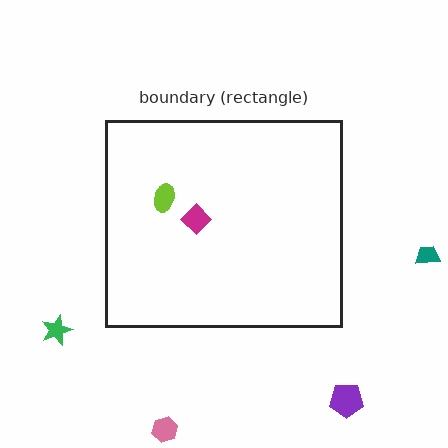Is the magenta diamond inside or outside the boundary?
Inside.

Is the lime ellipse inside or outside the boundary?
Inside.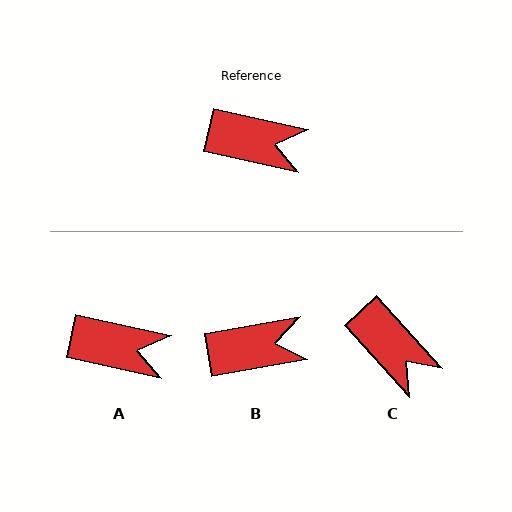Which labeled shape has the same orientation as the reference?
A.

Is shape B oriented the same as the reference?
No, it is off by about 23 degrees.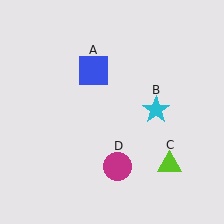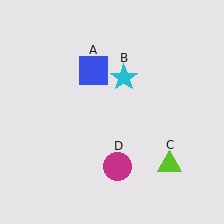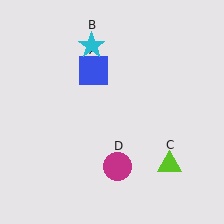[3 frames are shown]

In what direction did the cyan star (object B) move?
The cyan star (object B) moved up and to the left.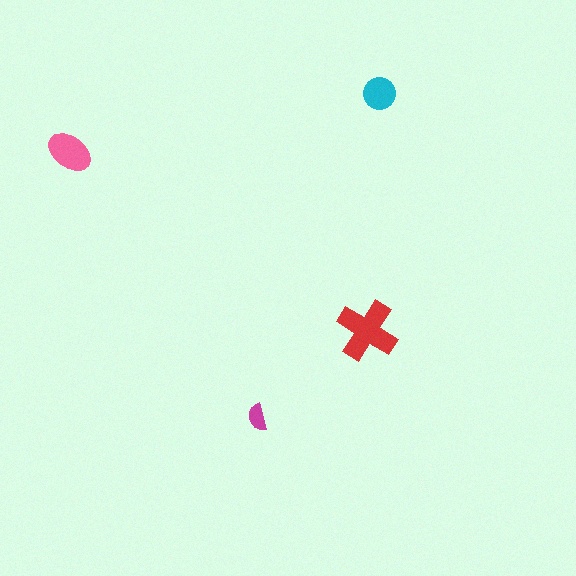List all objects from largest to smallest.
The red cross, the pink ellipse, the cyan circle, the magenta semicircle.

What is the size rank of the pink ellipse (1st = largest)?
2nd.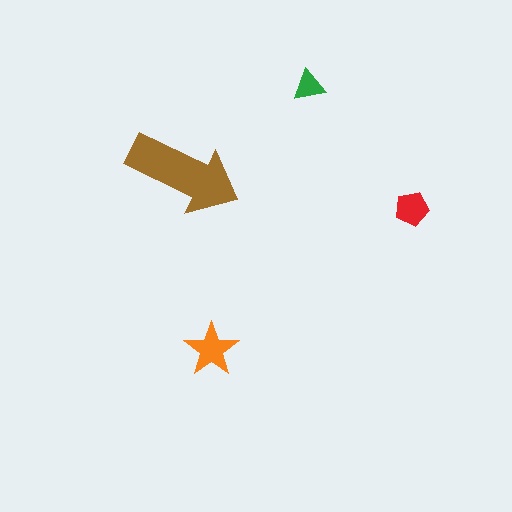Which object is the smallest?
The green triangle.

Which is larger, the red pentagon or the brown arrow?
The brown arrow.